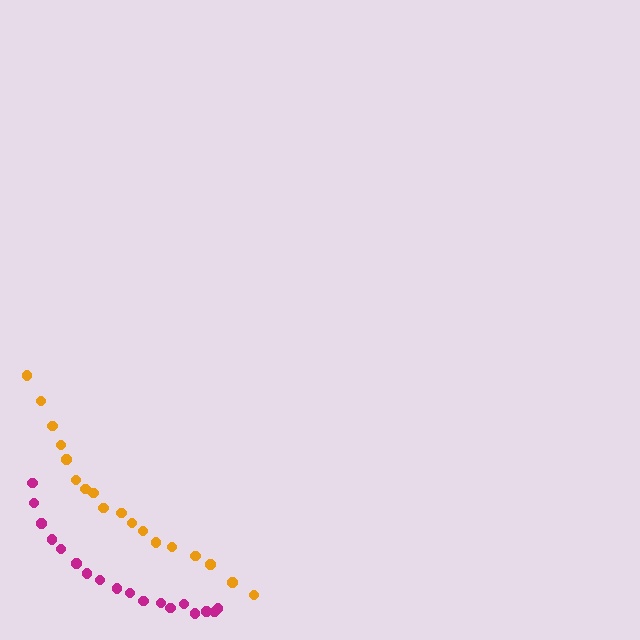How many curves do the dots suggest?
There are 2 distinct paths.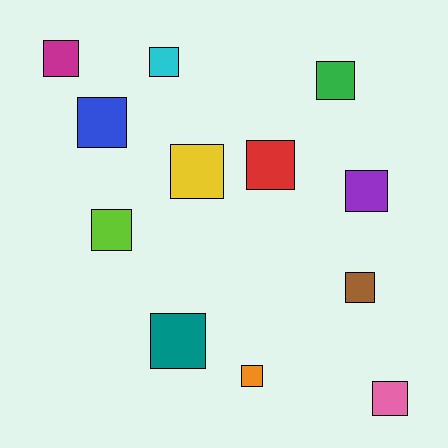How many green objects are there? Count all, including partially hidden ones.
There is 1 green object.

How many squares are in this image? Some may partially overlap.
There are 12 squares.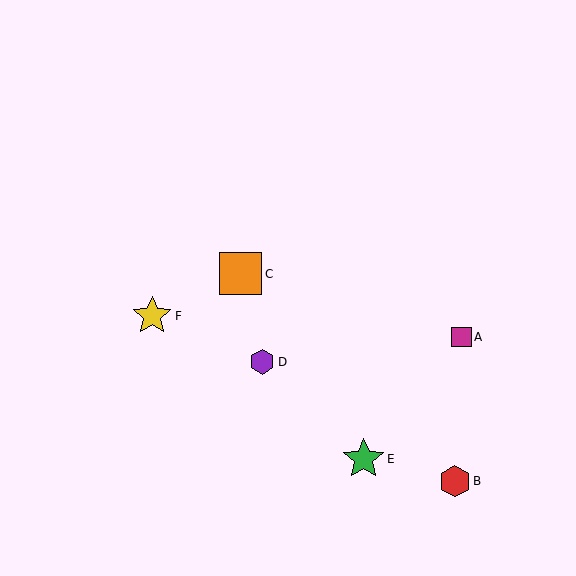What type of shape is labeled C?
Shape C is an orange square.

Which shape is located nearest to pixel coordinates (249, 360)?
The purple hexagon (labeled D) at (262, 362) is nearest to that location.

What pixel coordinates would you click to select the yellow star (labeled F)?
Click at (152, 316) to select the yellow star F.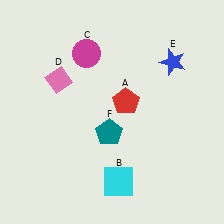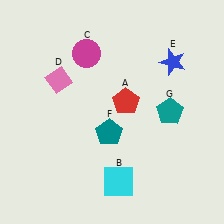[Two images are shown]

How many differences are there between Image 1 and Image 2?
There is 1 difference between the two images.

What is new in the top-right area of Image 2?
A teal pentagon (G) was added in the top-right area of Image 2.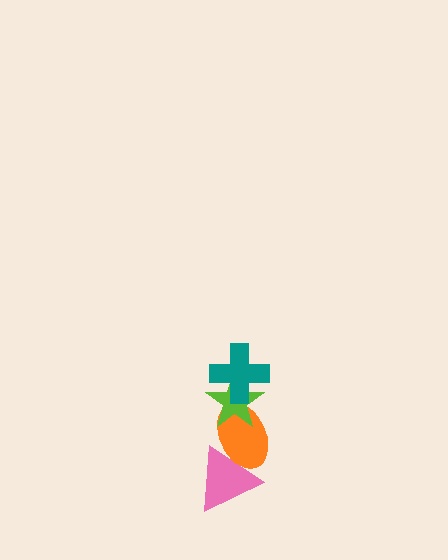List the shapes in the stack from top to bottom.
From top to bottom: the teal cross, the lime star, the orange ellipse, the pink triangle.